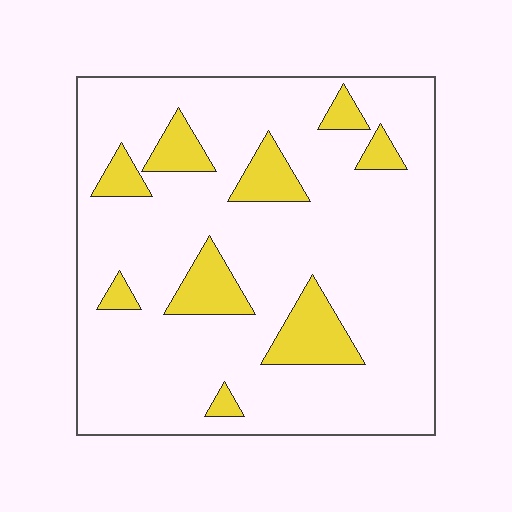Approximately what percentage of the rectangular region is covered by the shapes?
Approximately 15%.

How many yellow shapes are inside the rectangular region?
9.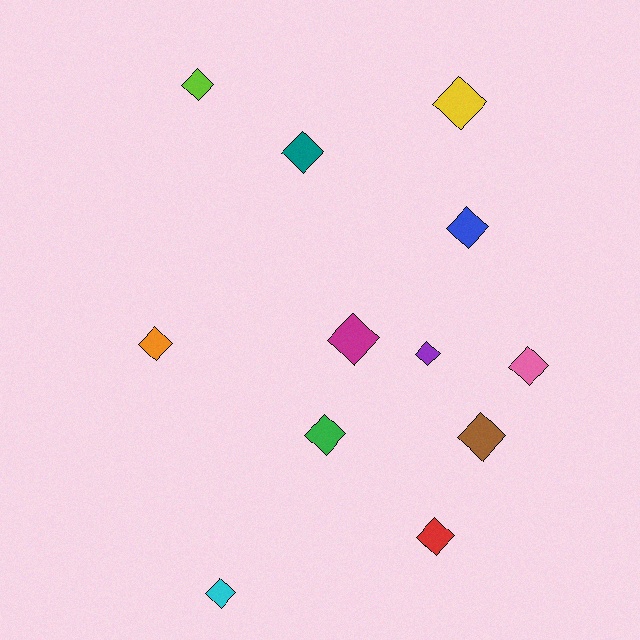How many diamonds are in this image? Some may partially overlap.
There are 12 diamonds.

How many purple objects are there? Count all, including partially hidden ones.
There is 1 purple object.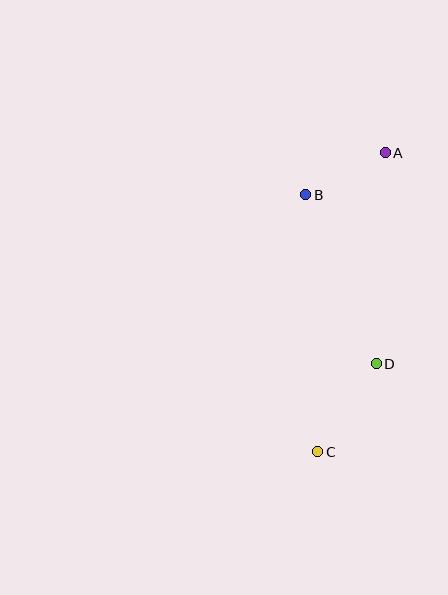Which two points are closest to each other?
Points A and B are closest to each other.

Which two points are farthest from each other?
Points A and C are farthest from each other.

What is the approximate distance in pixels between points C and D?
The distance between C and D is approximately 106 pixels.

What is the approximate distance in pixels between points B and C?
The distance between B and C is approximately 258 pixels.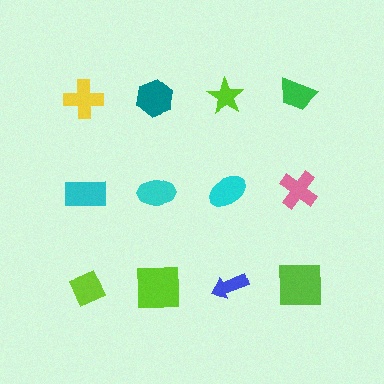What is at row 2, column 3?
A cyan ellipse.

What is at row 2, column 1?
A cyan rectangle.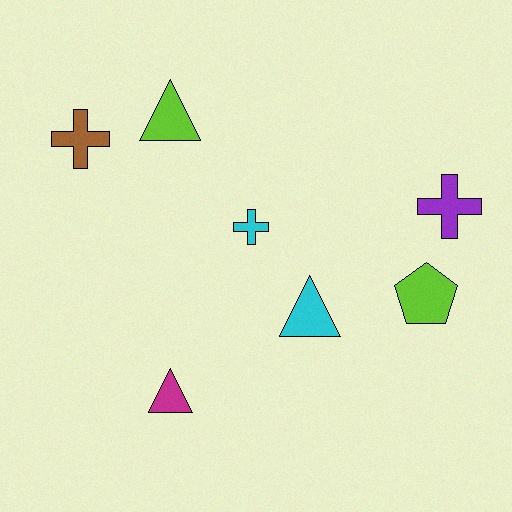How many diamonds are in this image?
There are no diamonds.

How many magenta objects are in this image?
There is 1 magenta object.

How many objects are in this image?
There are 7 objects.